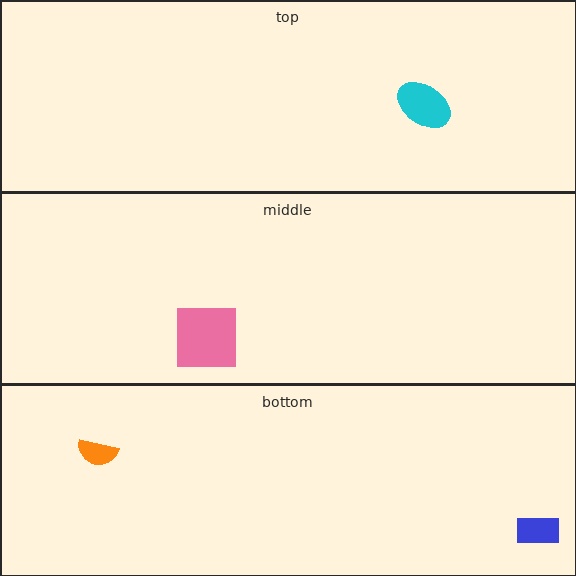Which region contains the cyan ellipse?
The top region.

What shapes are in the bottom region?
The orange semicircle, the blue rectangle.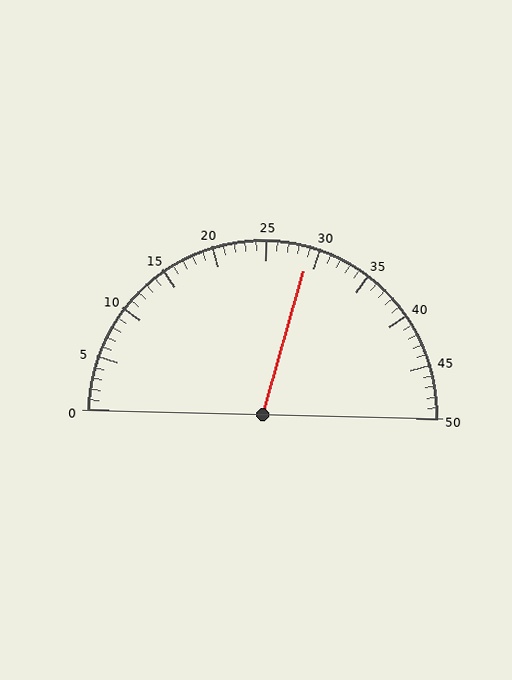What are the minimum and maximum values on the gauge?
The gauge ranges from 0 to 50.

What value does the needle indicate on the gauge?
The needle indicates approximately 29.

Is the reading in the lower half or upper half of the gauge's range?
The reading is in the upper half of the range (0 to 50).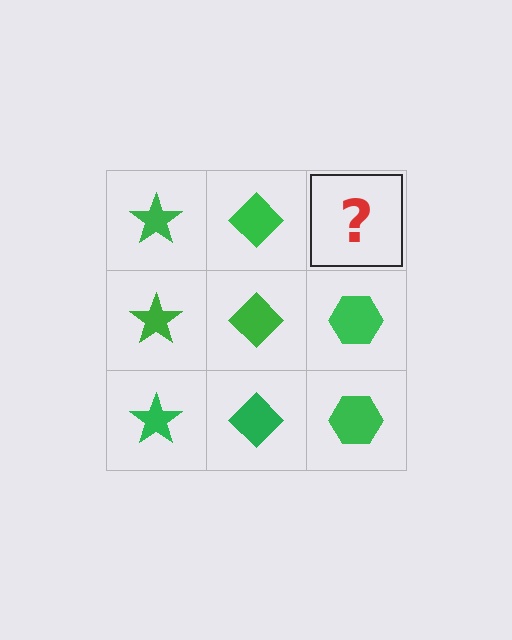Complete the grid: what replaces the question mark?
The question mark should be replaced with a green hexagon.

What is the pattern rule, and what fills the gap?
The rule is that each column has a consistent shape. The gap should be filled with a green hexagon.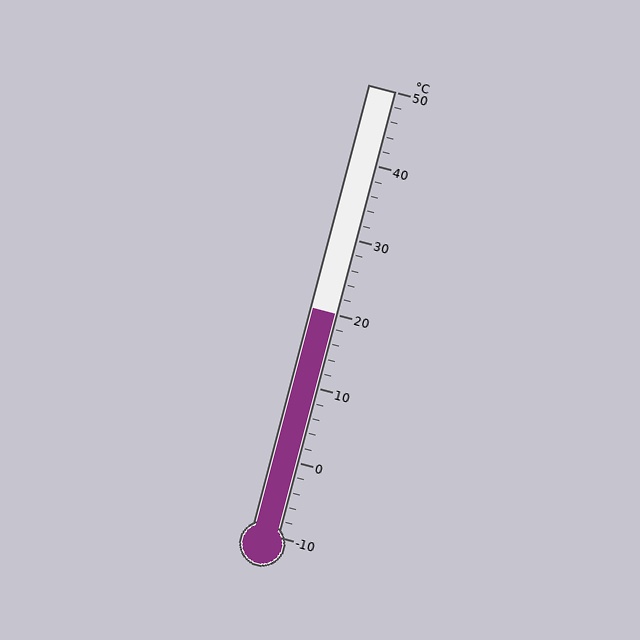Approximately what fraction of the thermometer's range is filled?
The thermometer is filled to approximately 50% of its range.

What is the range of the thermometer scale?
The thermometer scale ranges from -10°C to 50°C.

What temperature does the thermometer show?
The thermometer shows approximately 20°C.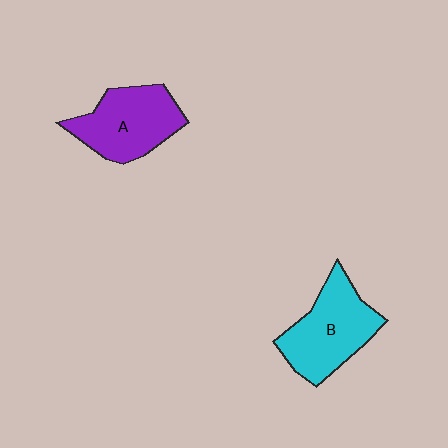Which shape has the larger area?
Shape B (cyan).